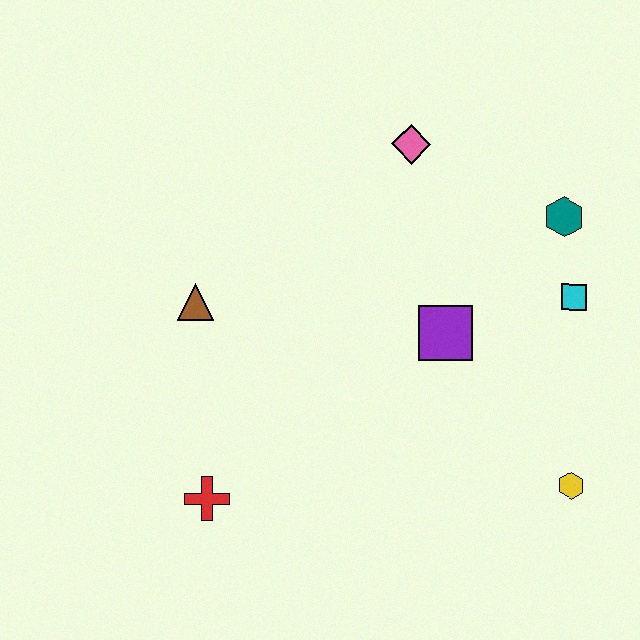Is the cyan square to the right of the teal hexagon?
Yes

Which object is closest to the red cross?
The brown triangle is closest to the red cross.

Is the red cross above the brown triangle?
No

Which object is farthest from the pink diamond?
The red cross is farthest from the pink diamond.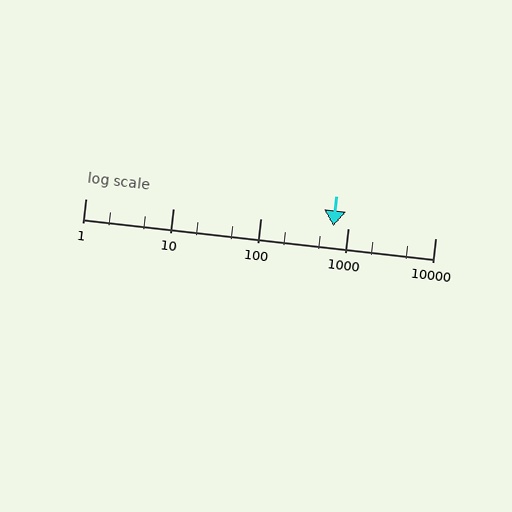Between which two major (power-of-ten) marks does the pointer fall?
The pointer is between 100 and 1000.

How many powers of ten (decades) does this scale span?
The scale spans 4 decades, from 1 to 10000.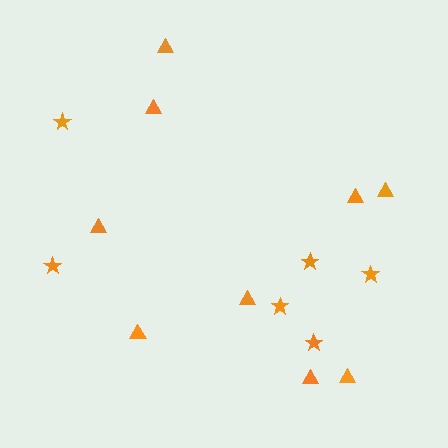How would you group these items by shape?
There are 2 groups: one group of triangles (9) and one group of stars (6).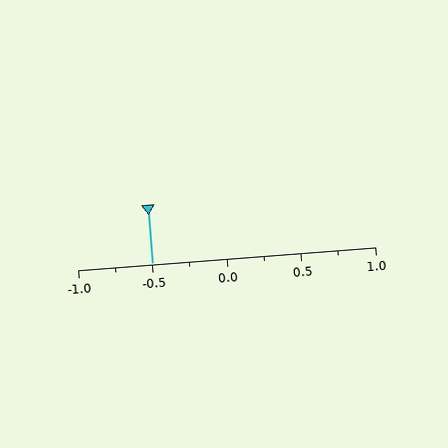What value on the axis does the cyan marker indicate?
The marker indicates approximately -0.5.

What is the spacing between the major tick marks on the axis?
The major ticks are spaced 0.5 apart.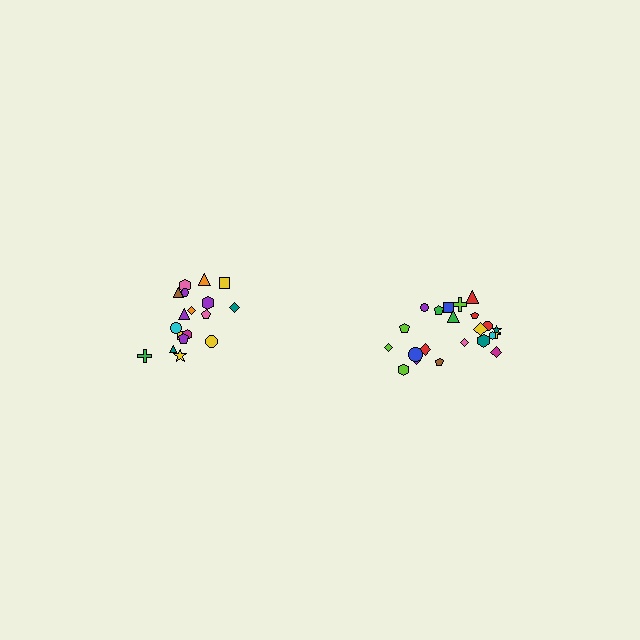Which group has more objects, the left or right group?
The right group.